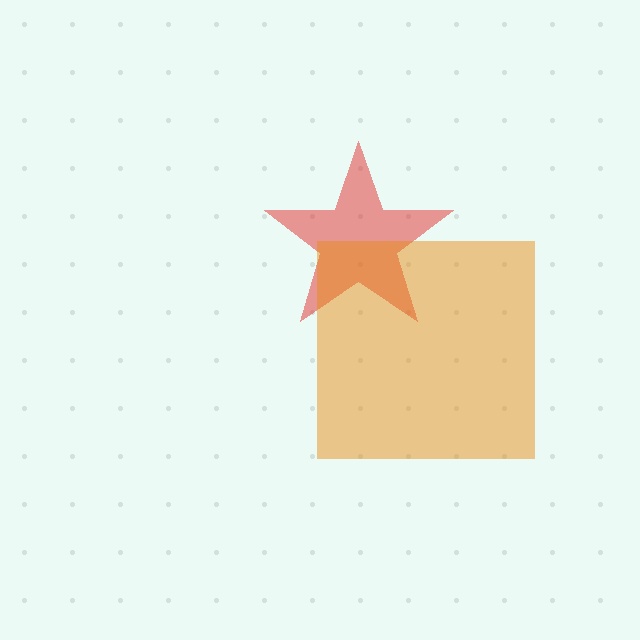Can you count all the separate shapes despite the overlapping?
Yes, there are 2 separate shapes.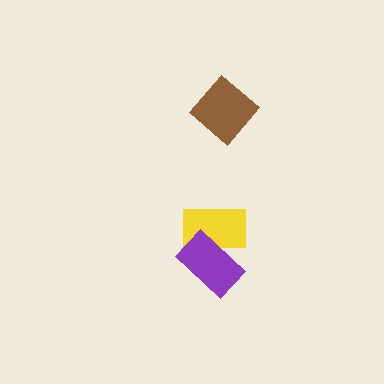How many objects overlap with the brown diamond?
0 objects overlap with the brown diamond.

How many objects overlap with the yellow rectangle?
1 object overlaps with the yellow rectangle.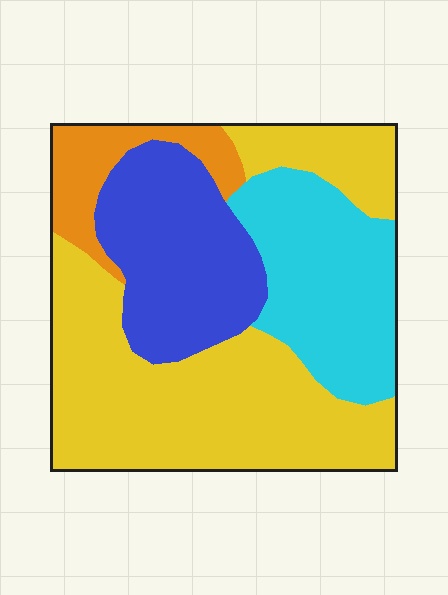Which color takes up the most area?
Yellow, at roughly 45%.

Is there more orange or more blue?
Blue.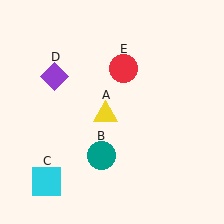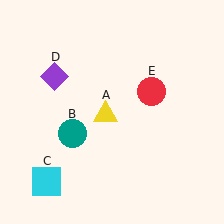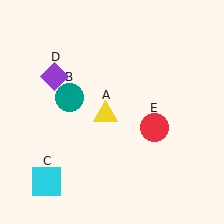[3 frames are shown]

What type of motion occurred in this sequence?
The teal circle (object B), red circle (object E) rotated clockwise around the center of the scene.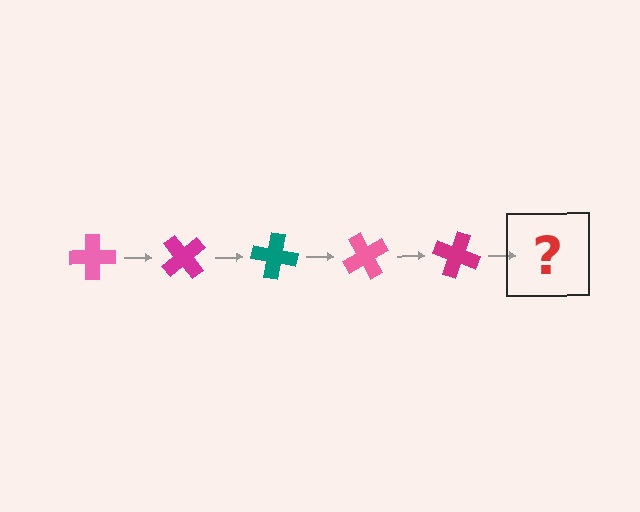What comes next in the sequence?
The next element should be a teal cross, rotated 250 degrees from the start.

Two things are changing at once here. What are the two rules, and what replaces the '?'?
The two rules are that it rotates 50 degrees each step and the color cycles through pink, magenta, and teal. The '?' should be a teal cross, rotated 250 degrees from the start.